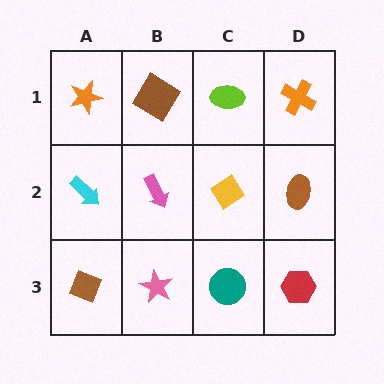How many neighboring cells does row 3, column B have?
3.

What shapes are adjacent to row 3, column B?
A pink arrow (row 2, column B), a brown diamond (row 3, column A), a teal circle (row 3, column C).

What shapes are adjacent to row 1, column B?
A pink arrow (row 2, column B), an orange star (row 1, column A), a lime ellipse (row 1, column C).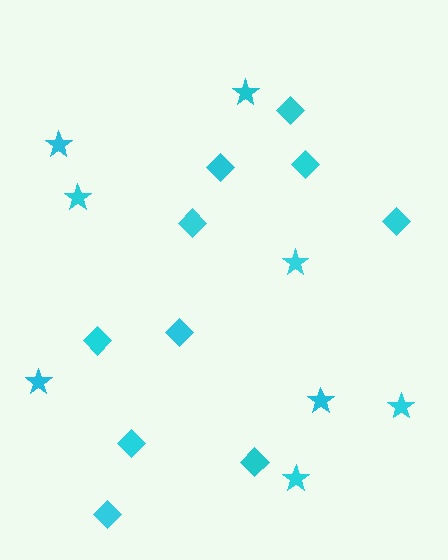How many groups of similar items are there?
There are 2 groups: one group of stars (8) and one group of diamonds (10).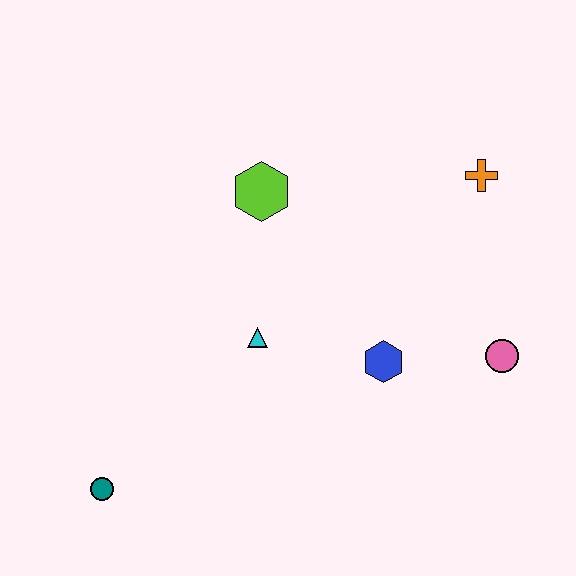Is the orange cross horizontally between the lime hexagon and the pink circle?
Yes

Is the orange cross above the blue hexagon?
Yes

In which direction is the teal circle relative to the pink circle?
The teal circle is to the left of the pink circle.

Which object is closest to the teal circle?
The cyan triangle is closest to the teal circle.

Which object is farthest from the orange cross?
The teal circle is farthest from the orange cross.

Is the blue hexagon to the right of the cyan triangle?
Yes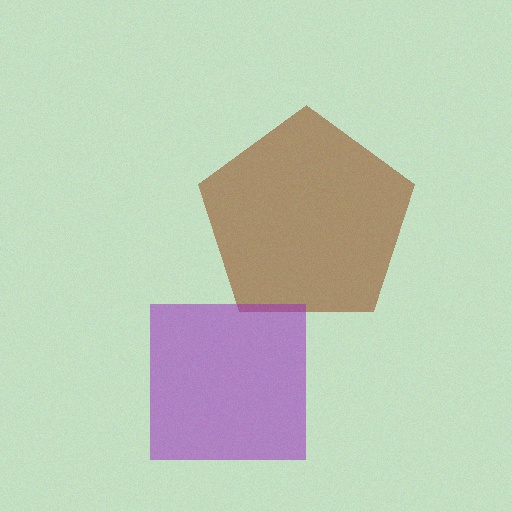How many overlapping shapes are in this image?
There are 2 overlapping shapes in the image.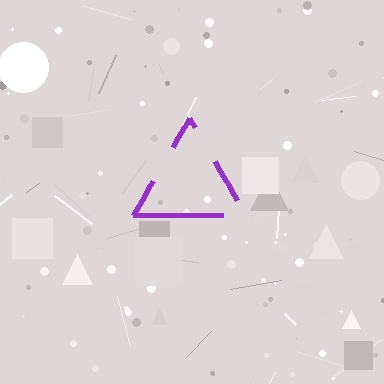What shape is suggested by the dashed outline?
The dashed outline suggests a triangle.